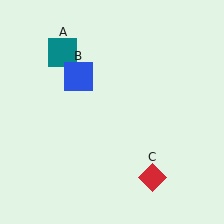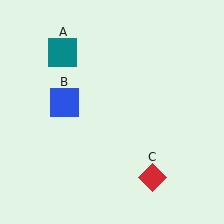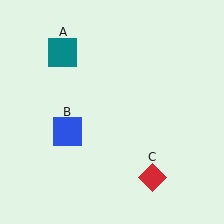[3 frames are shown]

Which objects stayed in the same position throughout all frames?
Teal square (object A) and red diamond (object C) remained stationary.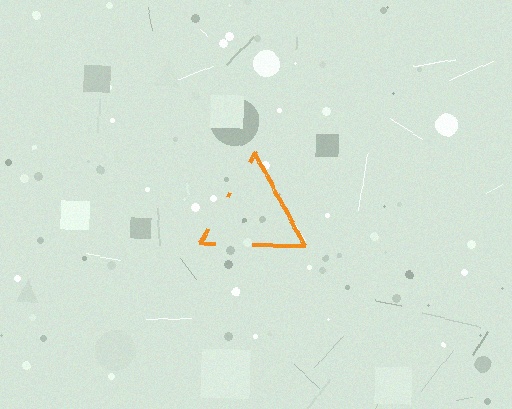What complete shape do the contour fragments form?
The contour fragments form a triangle.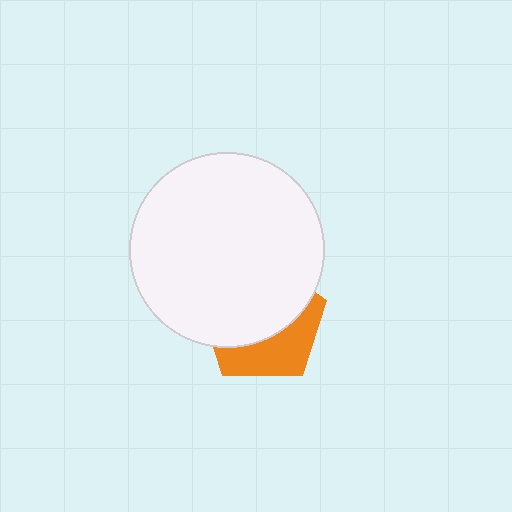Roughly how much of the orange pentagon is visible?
A small part of it is visible (roughly 38%).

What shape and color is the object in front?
The object in front is a white circle.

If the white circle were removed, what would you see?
You would see the complete orange pentagon.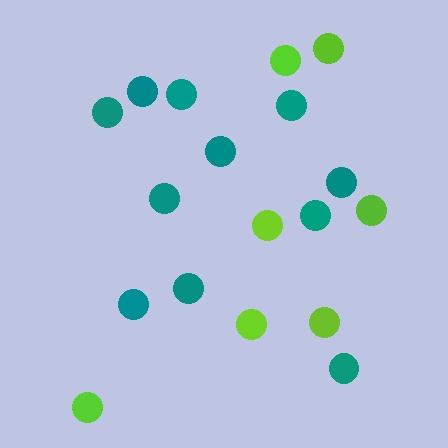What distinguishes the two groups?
There are 2 groups: one group of teal circles (11) and one group of lime circles (7).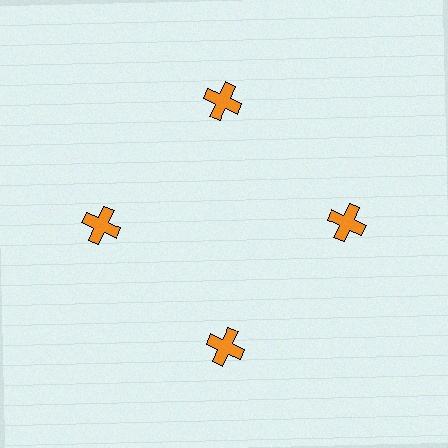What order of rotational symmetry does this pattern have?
This pattern has 4-fold rotational symmetry.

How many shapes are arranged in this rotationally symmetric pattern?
There are 4 shapes, arranged in 4 groups of 1.